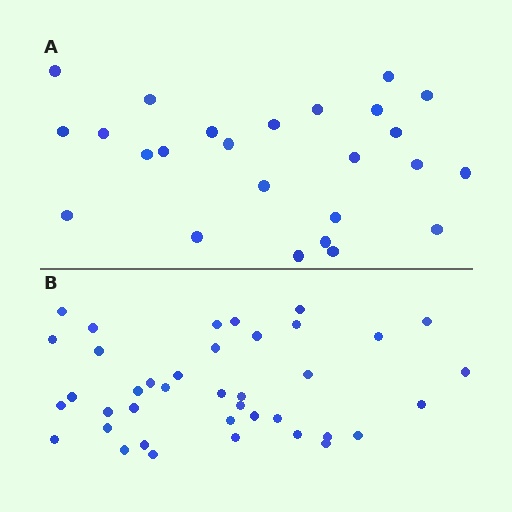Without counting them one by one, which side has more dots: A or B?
Region B (the bottom region) has more dots.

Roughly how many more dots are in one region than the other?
Region B has approximately 15 more dots than region A.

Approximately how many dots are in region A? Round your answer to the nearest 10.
About 20 dots. (The exact count is 25, which rounds to 20.)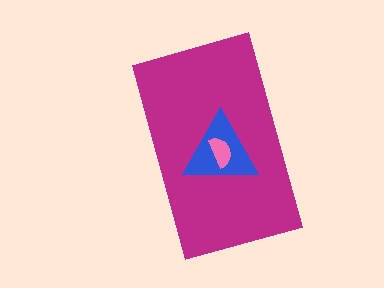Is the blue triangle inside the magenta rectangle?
Yes.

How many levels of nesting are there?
3.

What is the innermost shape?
The pink semicircle.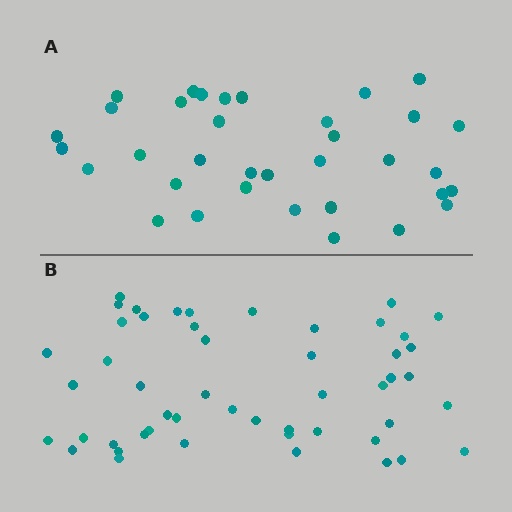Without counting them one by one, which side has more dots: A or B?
Region B (the bottom region) has more dots.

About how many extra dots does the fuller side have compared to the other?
Region B has approximately 15 more dots than region A.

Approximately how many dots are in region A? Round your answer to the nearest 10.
About 40 dots. (The exact count is 35, which rounds to 40.)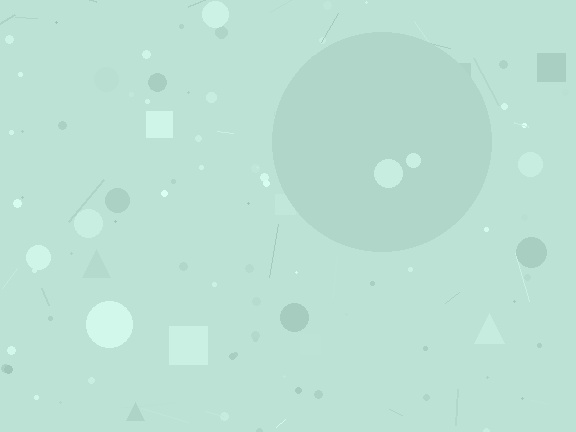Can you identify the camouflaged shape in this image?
The camouflaged shape is a circle.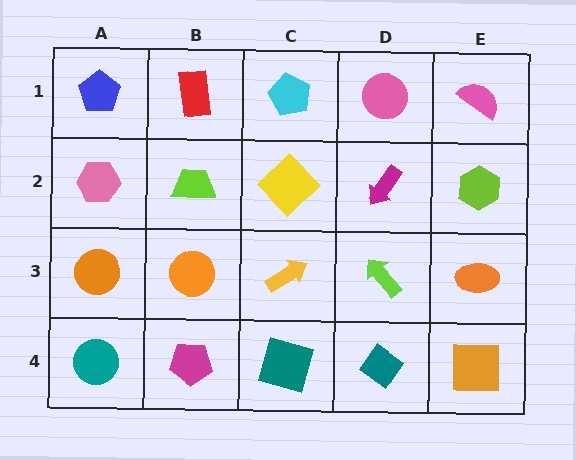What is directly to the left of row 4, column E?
A teal diamond.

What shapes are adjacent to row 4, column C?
A yellow arrow (row 3, column C), a magenta pentagon (row 4, column B), a teal diamond (row 4, column D).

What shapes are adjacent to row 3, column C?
A yellow diamond (row 2, column C), a teal square (row 4, column C), an orange circle (row 3, column B), a lime arrow (row 3, column D).